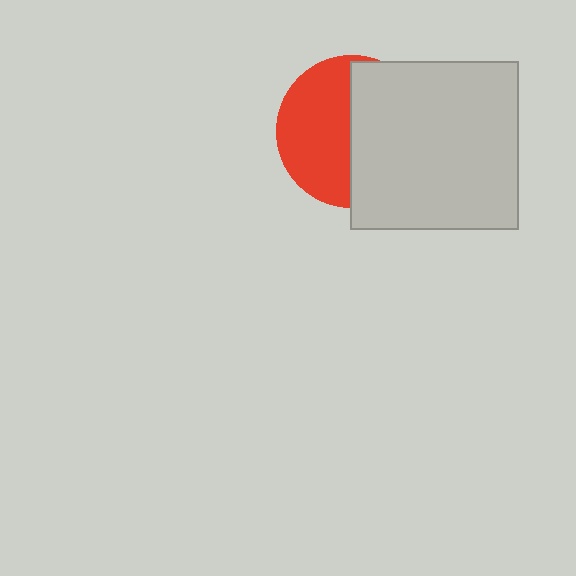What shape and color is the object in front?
The object in front is a light gray square.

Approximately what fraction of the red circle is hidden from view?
Roughly 51% of the red circle is hidden behind the light gray square.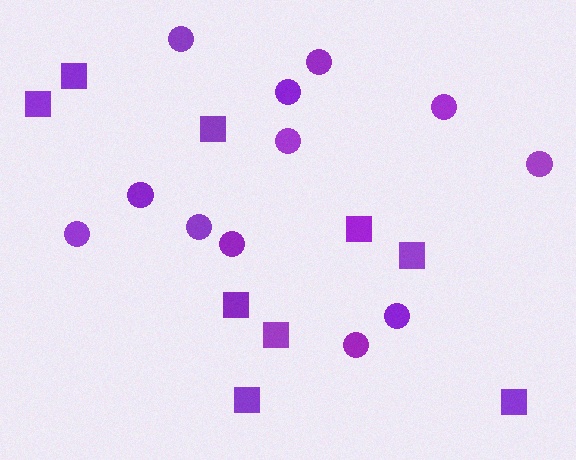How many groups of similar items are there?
There are 2 groups: one group of squares (9) and one group of circles (12).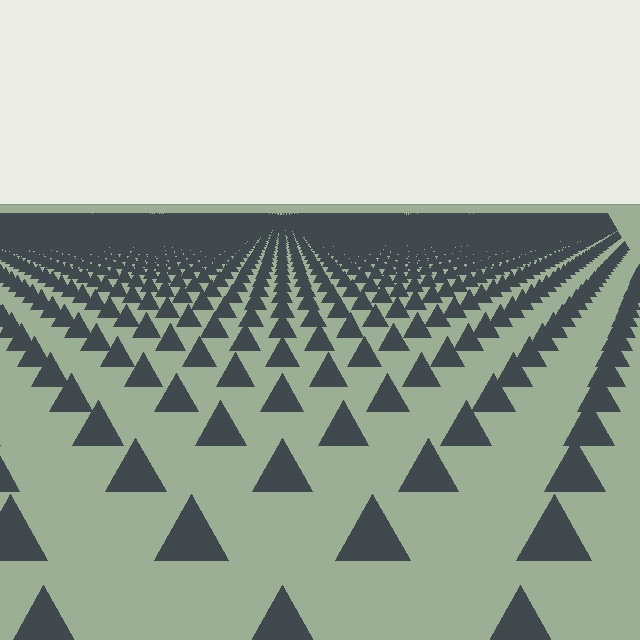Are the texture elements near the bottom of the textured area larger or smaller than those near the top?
Larger. Near the bottom, elements are closer to the viewer and appear at a bigger on-screen size.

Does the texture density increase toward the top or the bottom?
Density increases toward the top.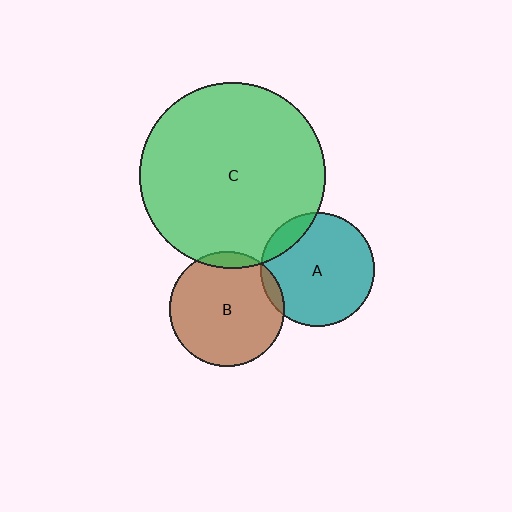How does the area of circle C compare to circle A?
Approximately 2.7 times.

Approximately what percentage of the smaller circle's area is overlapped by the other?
Approximately 5%.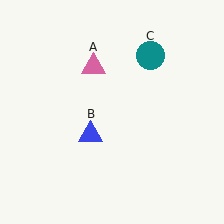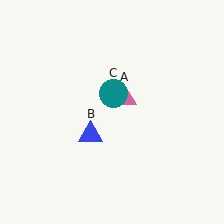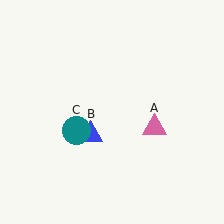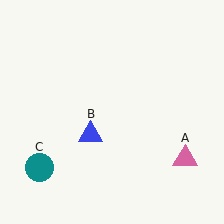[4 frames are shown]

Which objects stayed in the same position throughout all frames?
Blue triangle (object B) remained stationary.